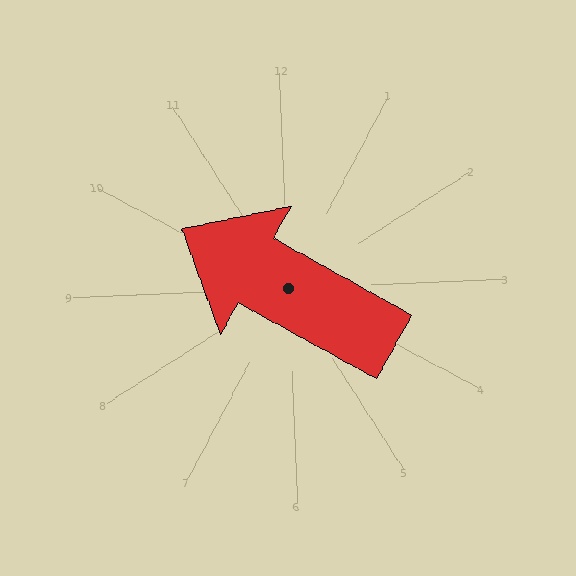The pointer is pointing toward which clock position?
Roughly 10 o'clock.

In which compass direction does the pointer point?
Northwest.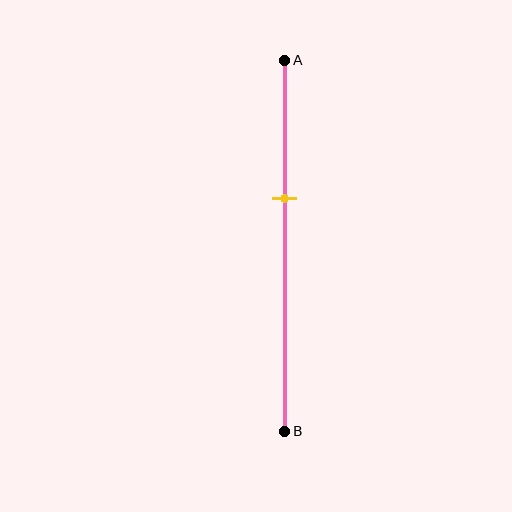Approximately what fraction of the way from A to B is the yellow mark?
The yellow mark is approximately 35% of the way from A to B.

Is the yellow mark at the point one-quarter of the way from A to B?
No, the mark is at about 35% from A, not at the 25% one-quarter point.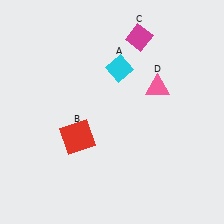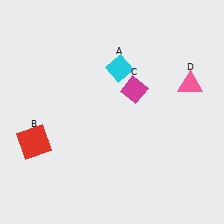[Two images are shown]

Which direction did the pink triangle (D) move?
The pink triangle (D) moved right.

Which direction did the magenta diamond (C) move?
The magenta diamond (C) moved down.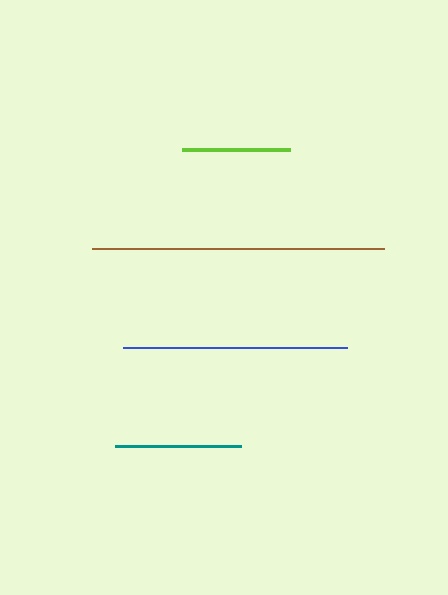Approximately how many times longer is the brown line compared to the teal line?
The brown line is approximately 2.3 times the length of the teal line.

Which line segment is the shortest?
The lime line is the shortest at approximately 108 pixels.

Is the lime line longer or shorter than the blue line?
The blue line is longer than the lime line.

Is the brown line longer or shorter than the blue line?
The brown line is longer than the blue line.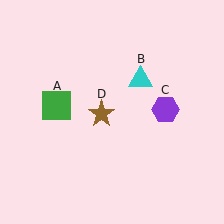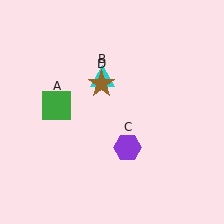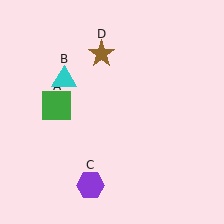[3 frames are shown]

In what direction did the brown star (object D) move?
The brown star (object D) moved up.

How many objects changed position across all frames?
3 objects changed position: cyan triangle (object B), purple hexagon (object C), brown star (object D).